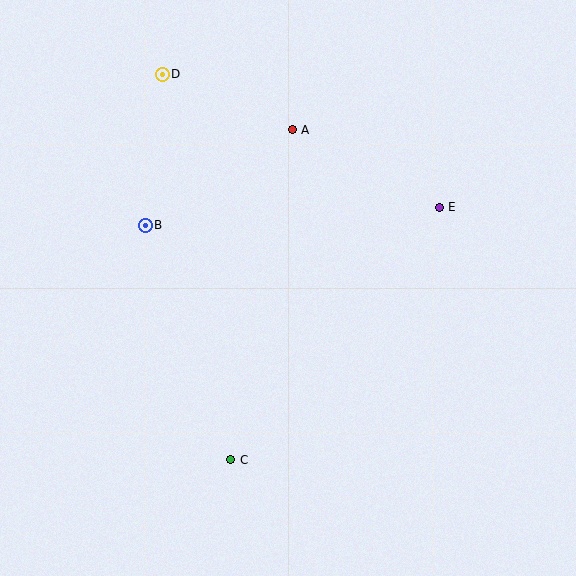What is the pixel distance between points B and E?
The distance between B and E is 295 pixels.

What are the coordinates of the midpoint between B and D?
The midpoint between B and D is at (154, 150).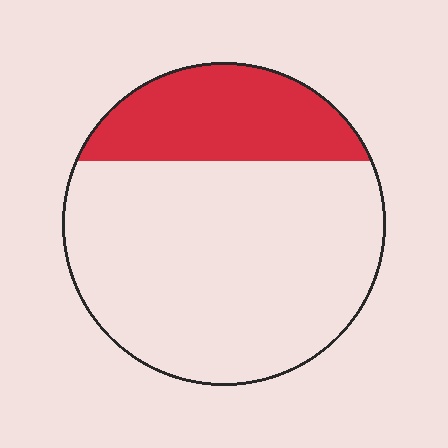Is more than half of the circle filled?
No.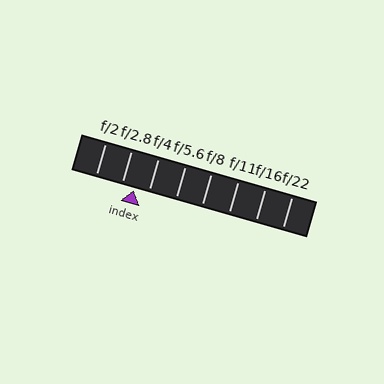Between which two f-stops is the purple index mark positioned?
The index mark is between f/2.8 and f/4.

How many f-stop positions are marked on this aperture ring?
There are 8 f-stop positions marked.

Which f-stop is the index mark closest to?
The index mark is closest to f/2.8.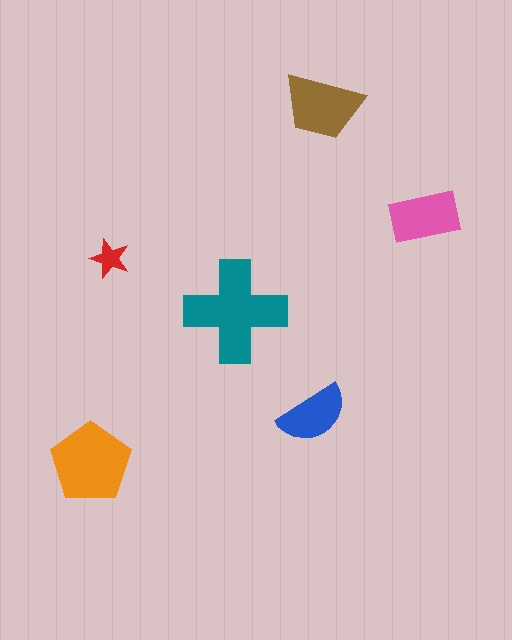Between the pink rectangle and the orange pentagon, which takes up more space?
The orange pentagon.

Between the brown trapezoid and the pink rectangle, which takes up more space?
The brown trapezoid.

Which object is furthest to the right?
The pink rectangle is rightmost.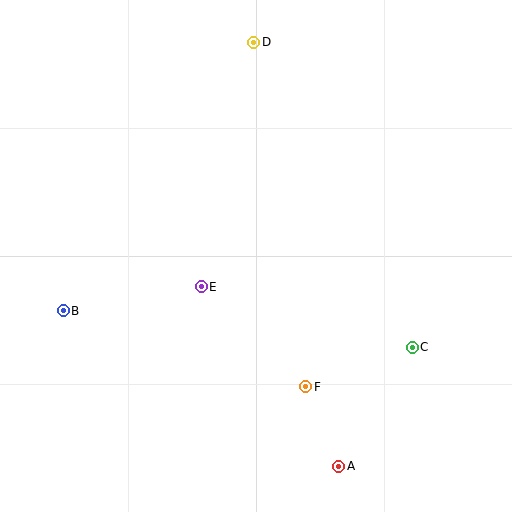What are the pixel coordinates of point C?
Point C is at (412, 347).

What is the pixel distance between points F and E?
The distance between F and E is 145 pixels.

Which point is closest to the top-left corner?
Point D is closest to the top-left corner.